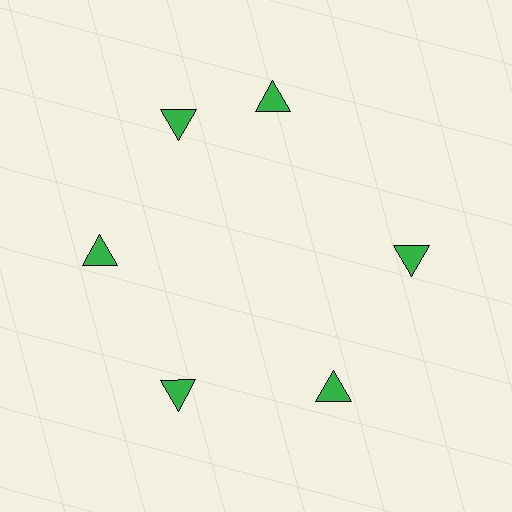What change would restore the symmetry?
The symmetry would be restored by rotating it back into even spacing with its neighbors so that all 6 triangles sit at equal angles and equal distance from the center.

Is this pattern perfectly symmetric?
No. The 6 green triangles are arranged in a ring, but one element near the 1 o'clock position is rotated out of alignment along the ring, breaking the 6-fold rotational symmetry.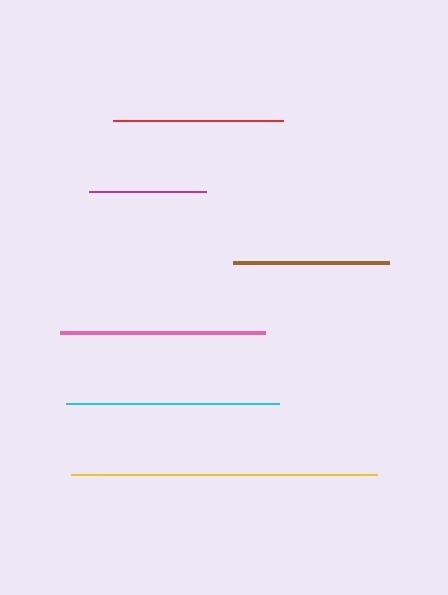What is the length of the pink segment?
The pink segment is approximately 205 pixels long.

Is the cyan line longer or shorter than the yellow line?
The yellow line is longer than the cyan line.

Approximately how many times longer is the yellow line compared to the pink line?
The yellow line is approximately 1.5 times the length of the pink line.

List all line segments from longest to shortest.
From longest to shortest: yellow, cyan, pink, red, brown, magenta.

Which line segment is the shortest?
The magenta line is the shortest at approximately 117 pixels.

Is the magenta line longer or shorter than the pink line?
The pink line is longer than the magenta line.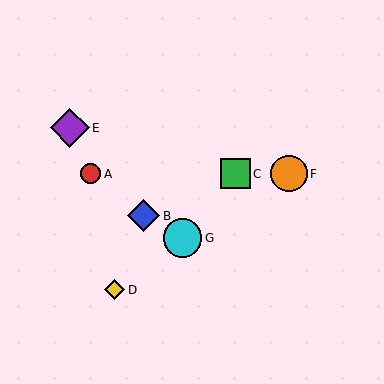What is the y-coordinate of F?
Object F is at y≈174.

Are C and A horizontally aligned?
Yes, both are at y≈174.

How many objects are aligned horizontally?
3 objects (A, C, F) are aligned horizontally.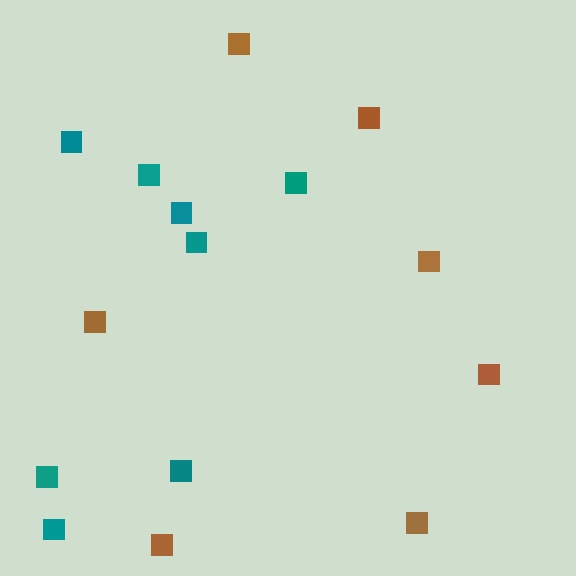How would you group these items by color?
There are 2 groups: one group of brown squares (7) and one group of teal squares (8).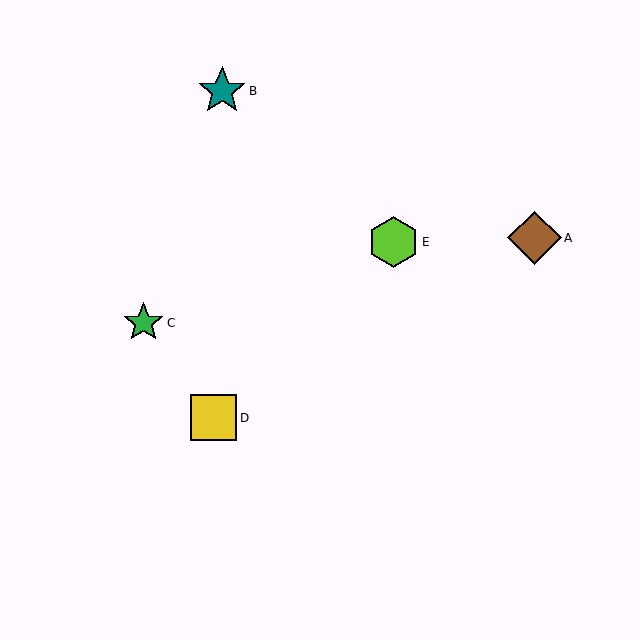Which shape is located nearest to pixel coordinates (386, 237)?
The lime hexagon (labeled E) at (394, 242) is nearest to that location.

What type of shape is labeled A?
Shape A is a brown diamond.